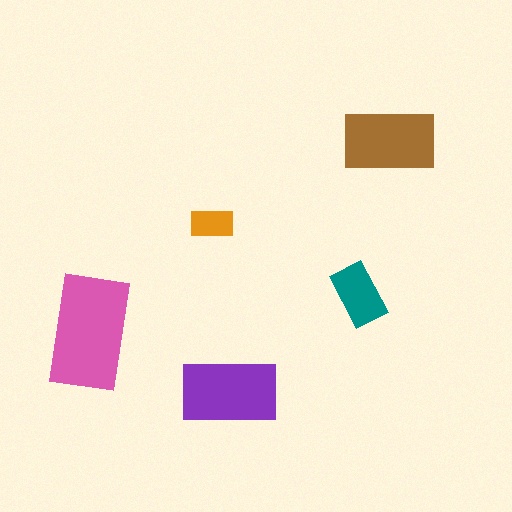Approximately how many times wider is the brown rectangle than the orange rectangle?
About 2 times wider.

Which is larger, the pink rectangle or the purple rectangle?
The pink one.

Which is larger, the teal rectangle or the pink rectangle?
The pink one.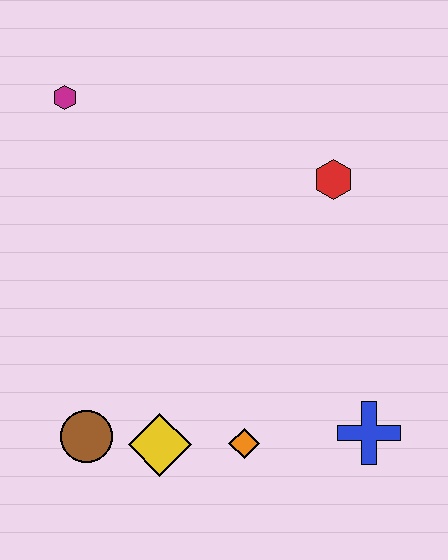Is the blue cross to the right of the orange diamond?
Yes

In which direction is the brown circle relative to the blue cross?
The brown circle is to the left of the blue cross.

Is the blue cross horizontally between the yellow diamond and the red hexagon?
No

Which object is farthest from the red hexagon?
The brown circle is farthest from the red hexagon.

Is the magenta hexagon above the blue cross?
Yes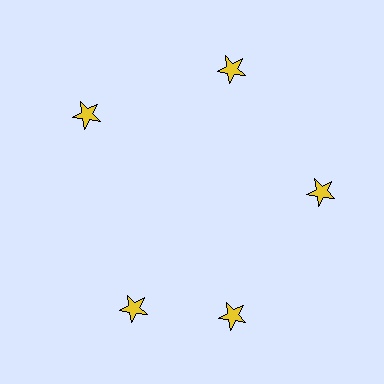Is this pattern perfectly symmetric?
No. The 5 yellow stars are arranged in a ring, but one element near the 8 o'clock position is rotated out of alignment along the ring, breaking the 5-fold rotational symmetry.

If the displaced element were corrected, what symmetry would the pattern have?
It would have 5-fold rotational symmetry — the pattern would map onto itself every 72 degrees.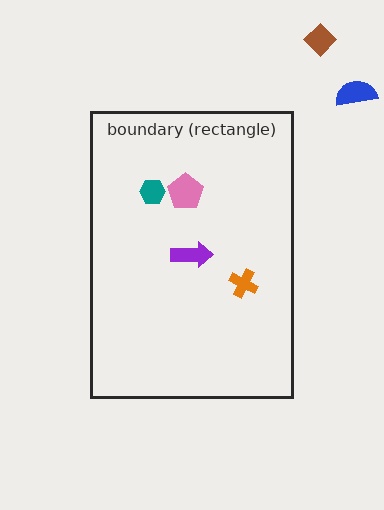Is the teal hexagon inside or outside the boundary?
Inside.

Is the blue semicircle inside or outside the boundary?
Outside.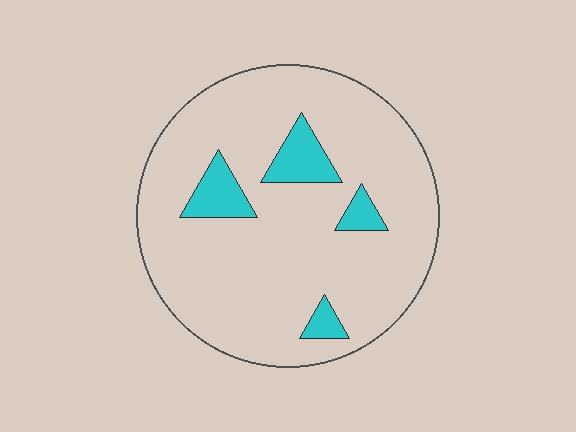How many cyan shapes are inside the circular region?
4.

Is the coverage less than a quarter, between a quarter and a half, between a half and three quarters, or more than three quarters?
Less than a quarter.